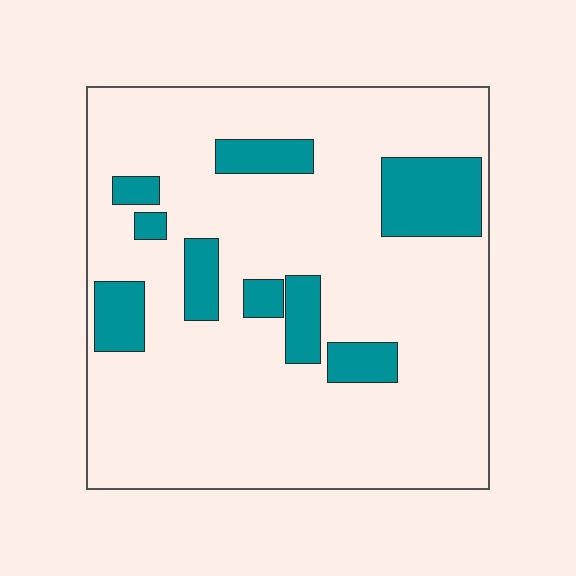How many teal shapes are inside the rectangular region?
9.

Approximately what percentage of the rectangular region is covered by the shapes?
Approximately 15%.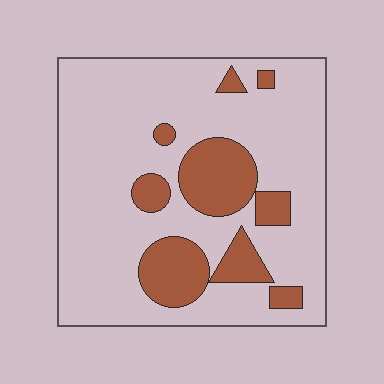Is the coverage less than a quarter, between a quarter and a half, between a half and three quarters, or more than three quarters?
Less than a quarter.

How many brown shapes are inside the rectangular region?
9.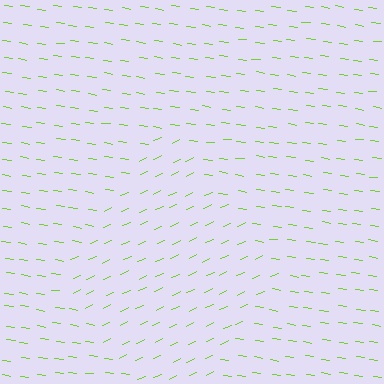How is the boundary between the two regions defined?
The boundary is defined purely by a change in line orientation (approximately 33 degrees difference). All lines are the same color and thickness.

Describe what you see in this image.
The image is filled with small lime line segments. A diamond region in the image has lines oriented differently from the surrounding lines, creating a visible texture boundary.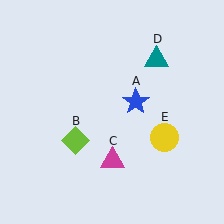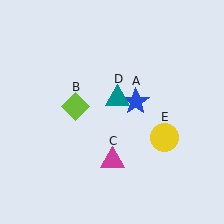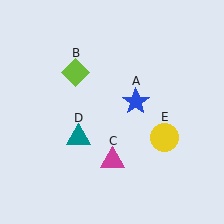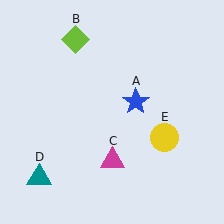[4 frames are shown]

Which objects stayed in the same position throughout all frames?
Blue star (object A) and magenta triangle (object C) and yellow circle (object E) remained stationary.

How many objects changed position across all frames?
2 objects changed position: lime diamond (object B), teal triangle (object D).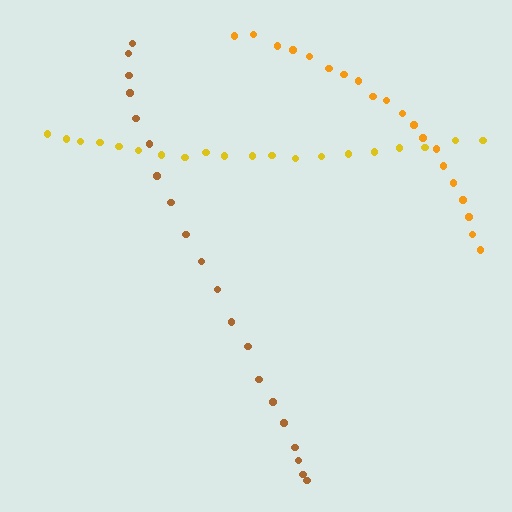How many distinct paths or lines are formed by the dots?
There are 3 distinct paths.